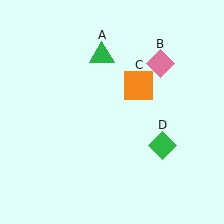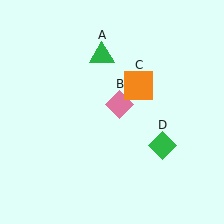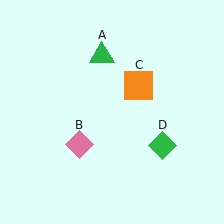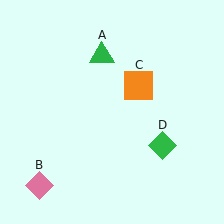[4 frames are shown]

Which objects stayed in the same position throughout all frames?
Green triangle (object A) and orange square (object C) and green diamond (object D) remained stationary.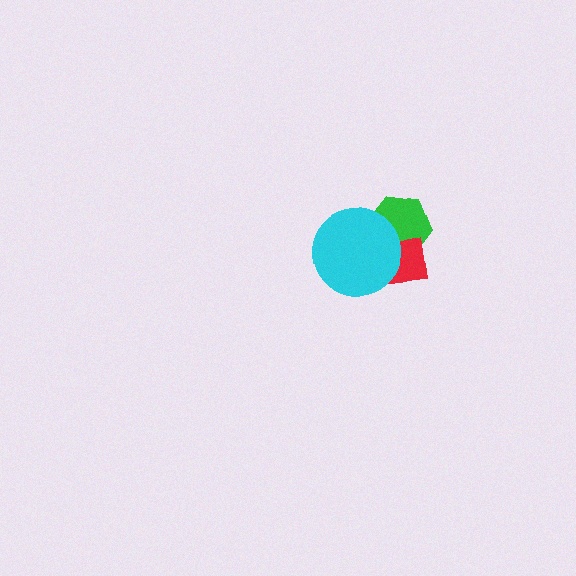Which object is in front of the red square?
The cyan circle is in front of the red square.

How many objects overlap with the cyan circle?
2 objects overlap with the cyan circle.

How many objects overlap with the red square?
2 objects overlap with the red square.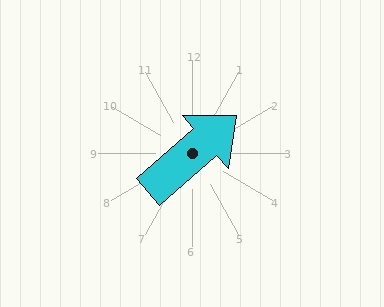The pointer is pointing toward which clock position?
Roughly 2 o'clock.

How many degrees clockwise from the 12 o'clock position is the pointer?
Approximately 49 degrees.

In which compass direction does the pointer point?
Northeast.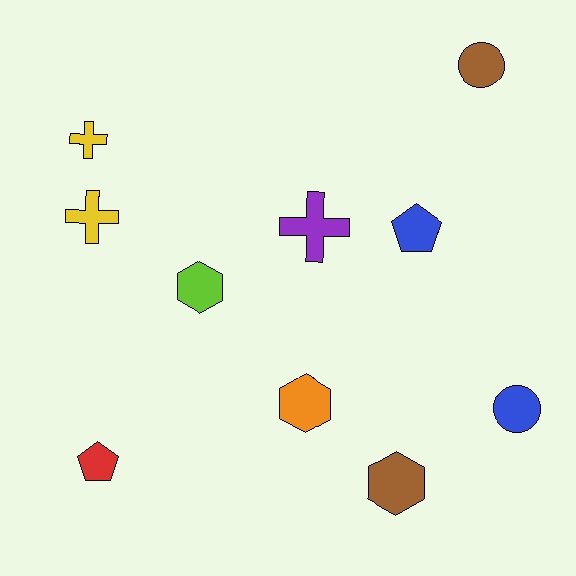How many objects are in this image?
There are 10 objects.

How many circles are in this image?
There are 2 circles.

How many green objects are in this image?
There are no green objects.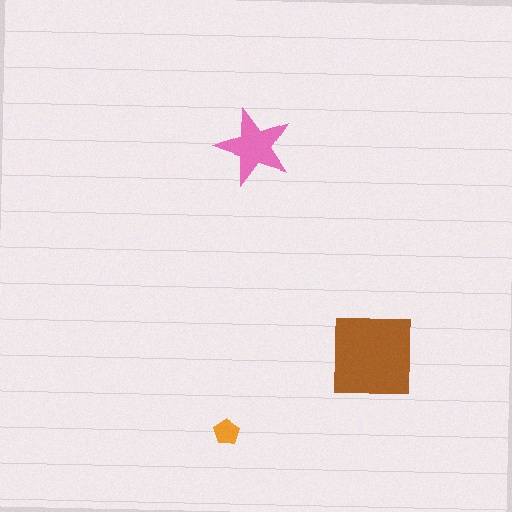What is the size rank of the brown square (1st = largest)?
1st.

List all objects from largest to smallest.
The brown square, the pink star, the orange pentagon.